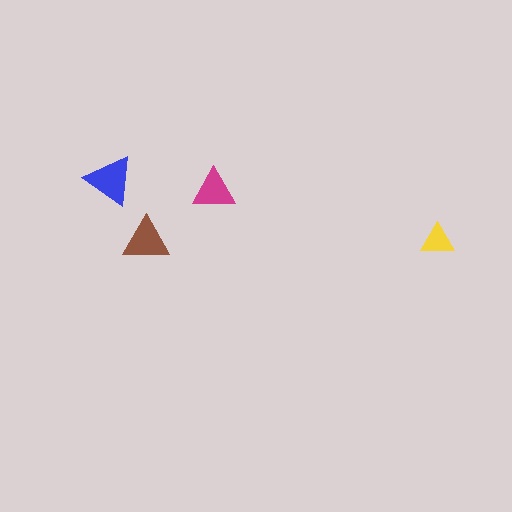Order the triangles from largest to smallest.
the blue one, the brown one, the magenta one, the yellow one.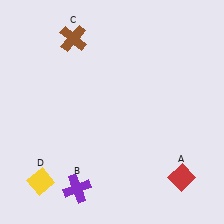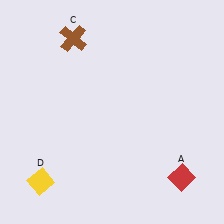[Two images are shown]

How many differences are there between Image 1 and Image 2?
There is 1 difference between the two images.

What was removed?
The purple cross (B) was removed in Image 2.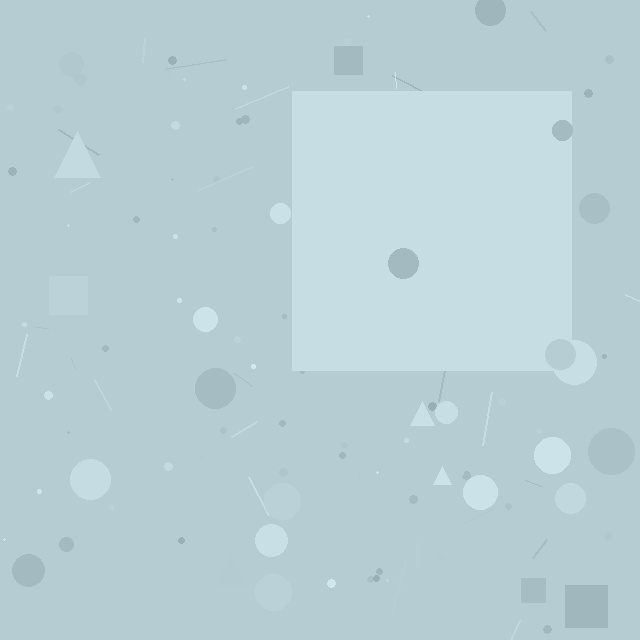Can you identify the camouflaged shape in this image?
The camouflaged shape is a square.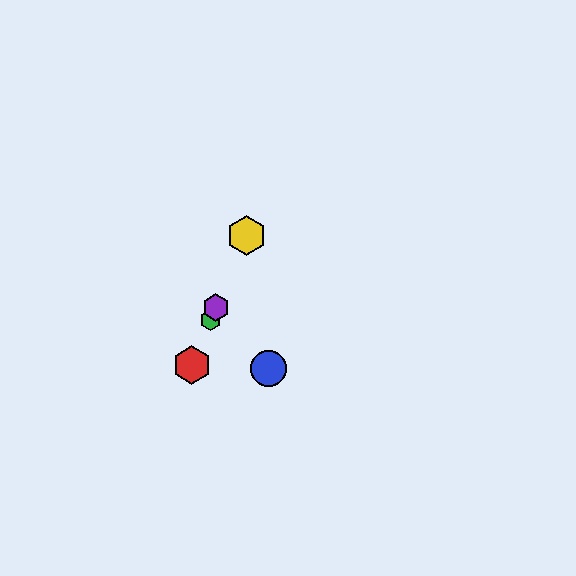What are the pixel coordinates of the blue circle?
The blue circle is at (269, 369).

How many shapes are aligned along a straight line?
4 shapes (the red hexagon, the green hexagon, the yellow hexagon, the purple hexagon) are aligned along a straight line.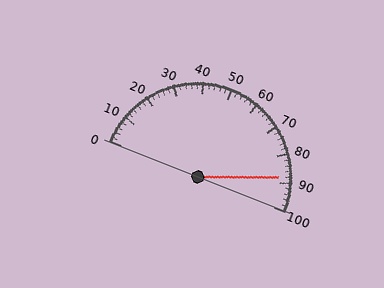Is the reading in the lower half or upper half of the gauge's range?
The reading is in the upper half of the range (0 to 100).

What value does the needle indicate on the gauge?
The needle indicates approximately 88.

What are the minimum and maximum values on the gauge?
The gauge ranges from 0 to 100.